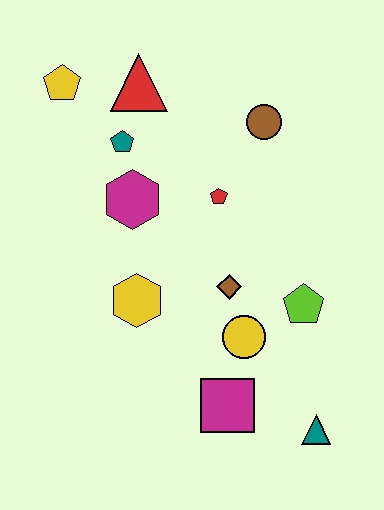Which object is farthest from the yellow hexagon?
The yellow pentagon is farthest from the yellow hexagon.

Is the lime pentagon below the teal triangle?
No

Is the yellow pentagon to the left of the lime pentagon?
Yes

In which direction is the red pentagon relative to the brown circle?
The red pentagon is below the brown circle.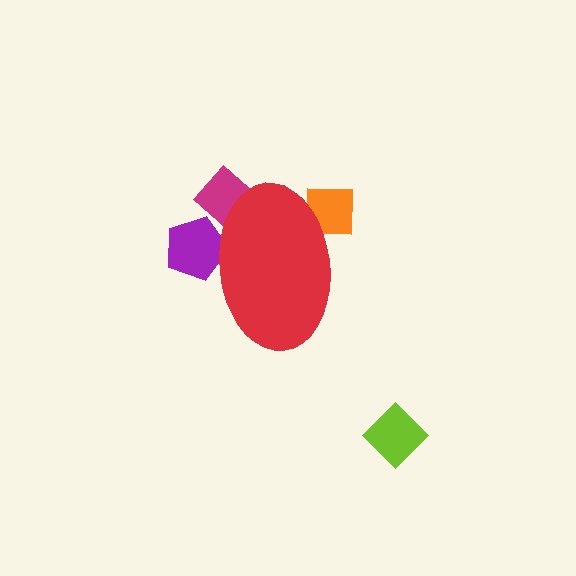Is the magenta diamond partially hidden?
Yes, the magenta diamond is partially hidden behind the red ellipse.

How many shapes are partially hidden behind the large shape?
3 shapes are partially hidden.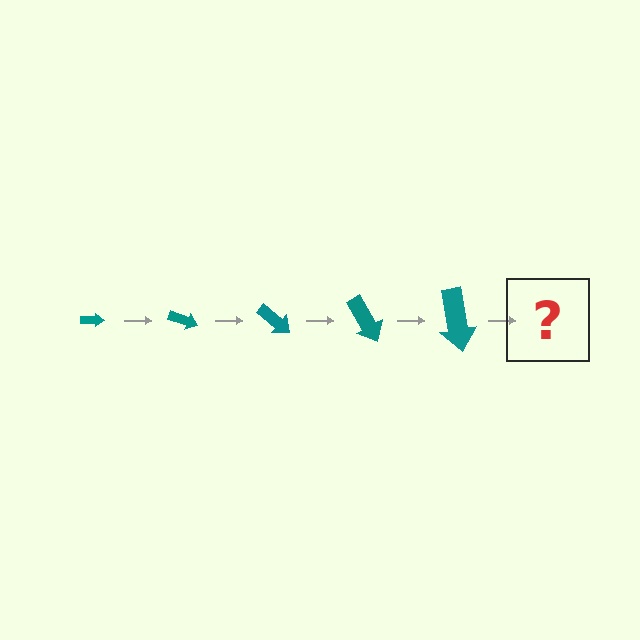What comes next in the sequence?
The next element should be an arrow, larger than the previous one and rotated 100 degrees from the start.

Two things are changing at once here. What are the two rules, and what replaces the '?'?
The two rules are that the arrow grows larger each step and it rotates 20 degrees each step. The '?' should be an arrow, larger than the previous one and rotated 100 degrees from the start.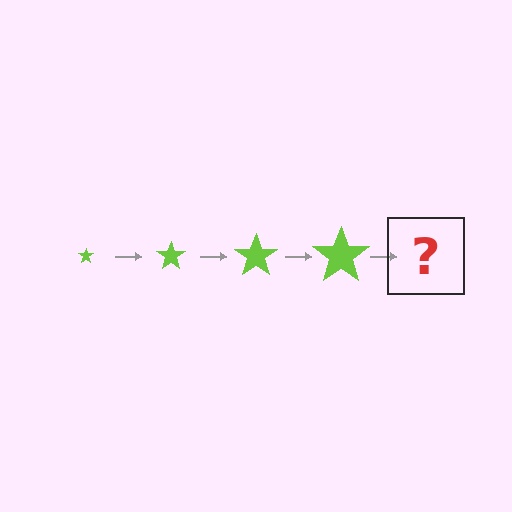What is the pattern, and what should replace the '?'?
The pattern is that the star gets progressively larger each step. The '?' should be a lime star, larger than the previous one.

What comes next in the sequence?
The next element should be a lime star, larger than the previous one.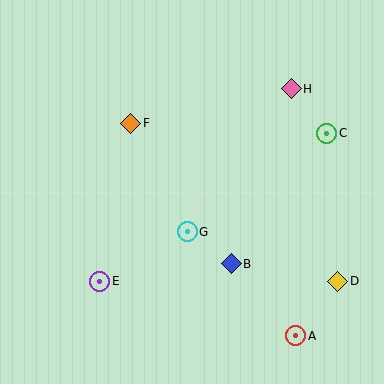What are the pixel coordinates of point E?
Point E is at (100, 281).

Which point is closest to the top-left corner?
Point F is closest to the top-left corner.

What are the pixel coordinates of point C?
Point C is at (327, 133).